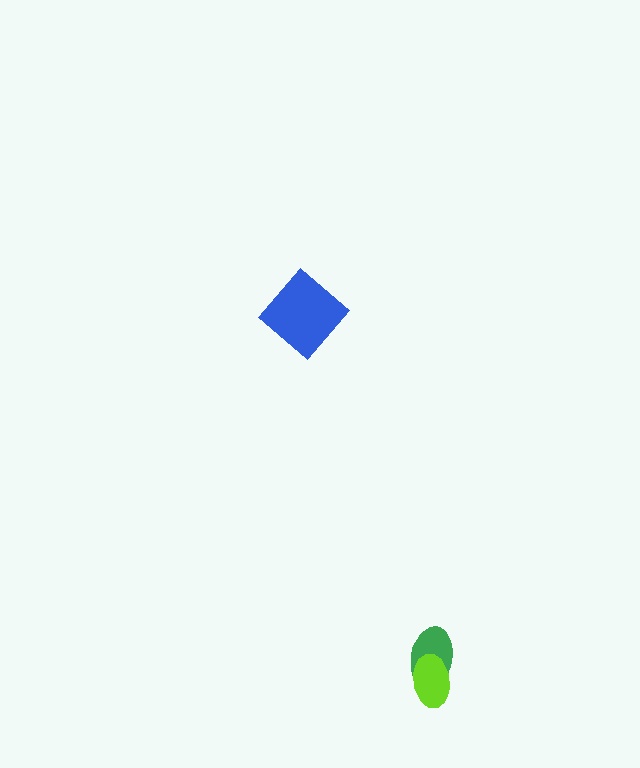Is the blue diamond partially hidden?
No, no other shape covers it.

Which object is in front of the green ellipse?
The lime ellipse is in front of the green ellipse.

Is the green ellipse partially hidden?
Yes, it is partially covered by another shape.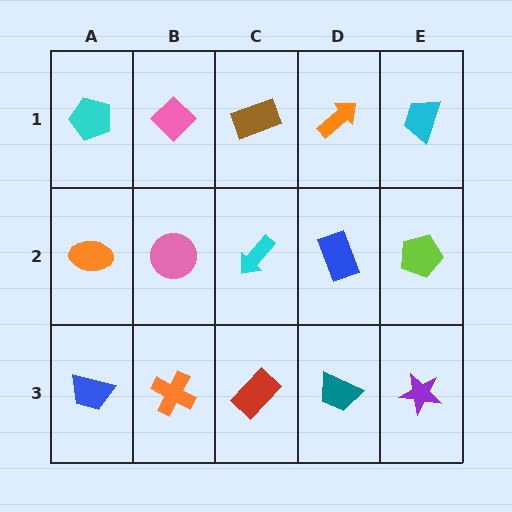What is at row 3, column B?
An orange cross.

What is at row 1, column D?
An orange arrow.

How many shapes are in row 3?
5 shapes.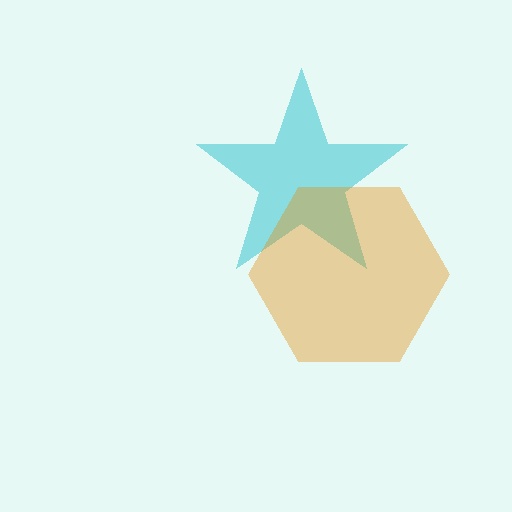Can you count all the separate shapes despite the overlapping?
Yes, there are 2 separate shapes.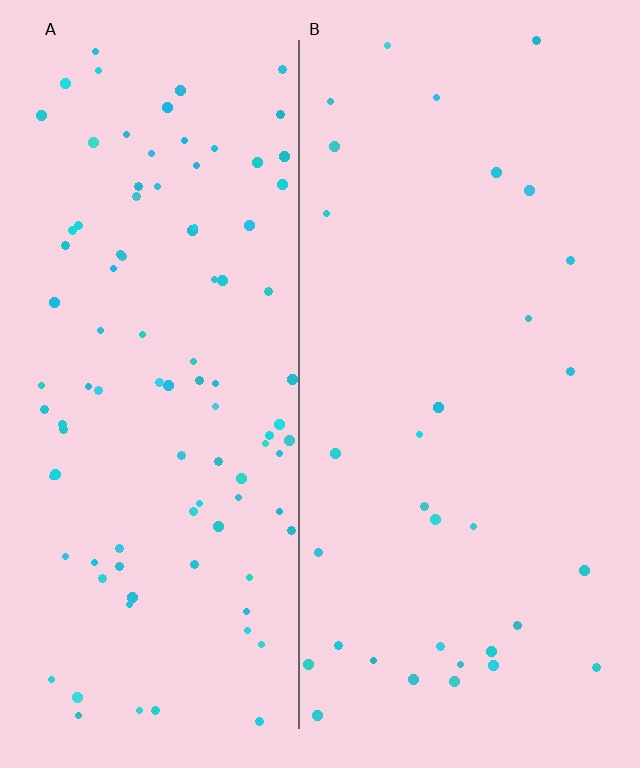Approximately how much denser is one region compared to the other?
Approximately 3.1× — region A over region B.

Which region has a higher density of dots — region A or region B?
A (the left).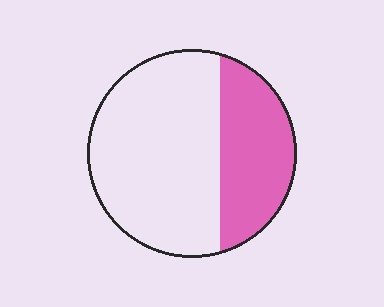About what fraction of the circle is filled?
About one third (1/3).